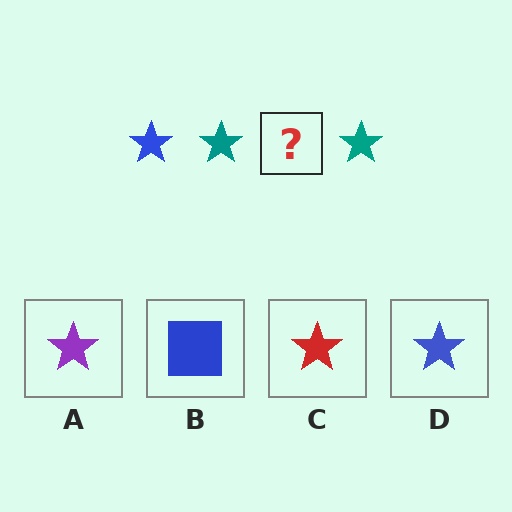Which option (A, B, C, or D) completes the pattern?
D.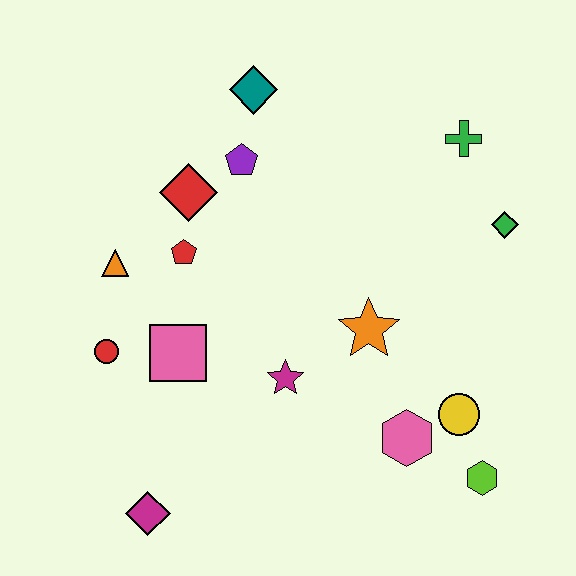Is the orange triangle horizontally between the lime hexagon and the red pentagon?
No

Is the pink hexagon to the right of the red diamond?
Yes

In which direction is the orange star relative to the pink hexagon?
The orange star is above the pink hexagon.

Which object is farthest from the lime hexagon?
The teal diamond is farthest from the lime hexagon.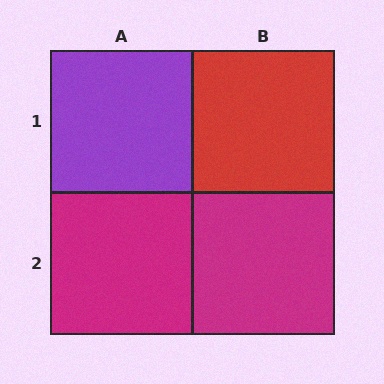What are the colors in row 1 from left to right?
Purple, red.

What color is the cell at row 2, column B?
Magenta.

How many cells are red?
1 cell is red.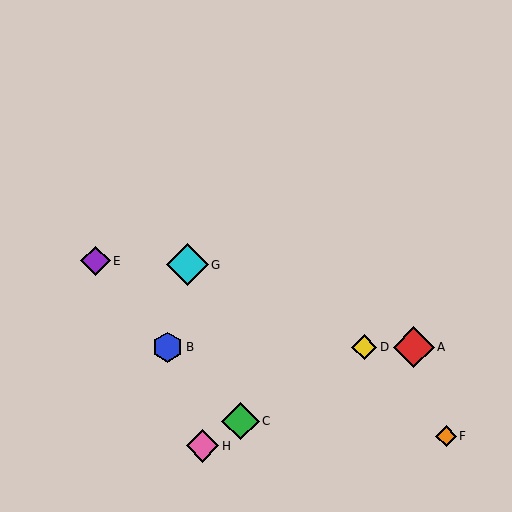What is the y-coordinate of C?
Object C is at y≈421.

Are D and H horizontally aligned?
No, D is at y≈347 and H is at y≈446.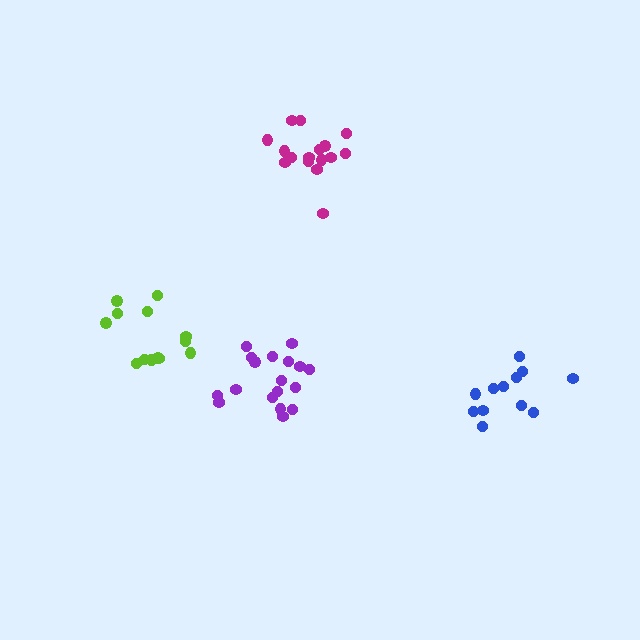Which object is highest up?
The magenta cluster is topmost.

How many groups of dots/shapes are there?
There are 4 groups.